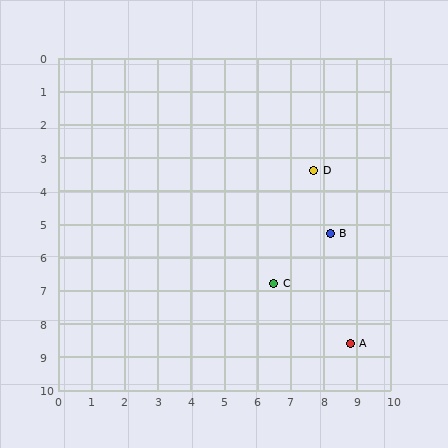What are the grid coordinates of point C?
Point C is at approximately (6.5, 6.8).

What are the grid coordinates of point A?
Point A is at approximately (8.8, 8.6).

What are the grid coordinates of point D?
Point D is at approximately (7.7, 3.4).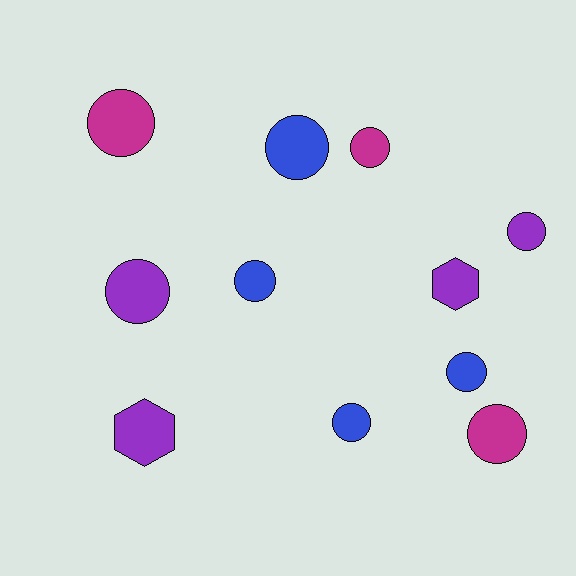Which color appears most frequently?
Purple, with 4 objects.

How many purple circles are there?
There are 2 purple circles.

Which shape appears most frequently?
Circle, with 9 objects.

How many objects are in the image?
There are 11 objects.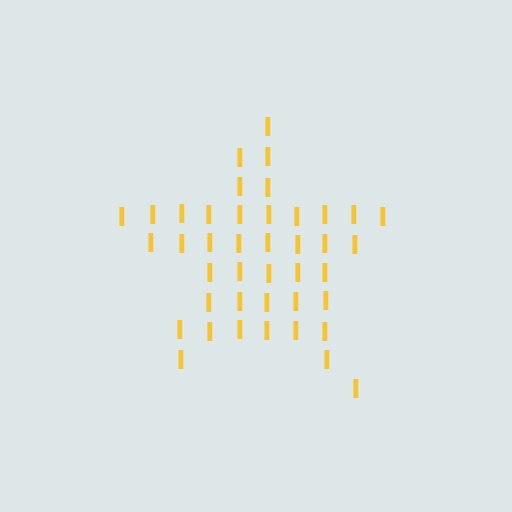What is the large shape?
The large shape is a star.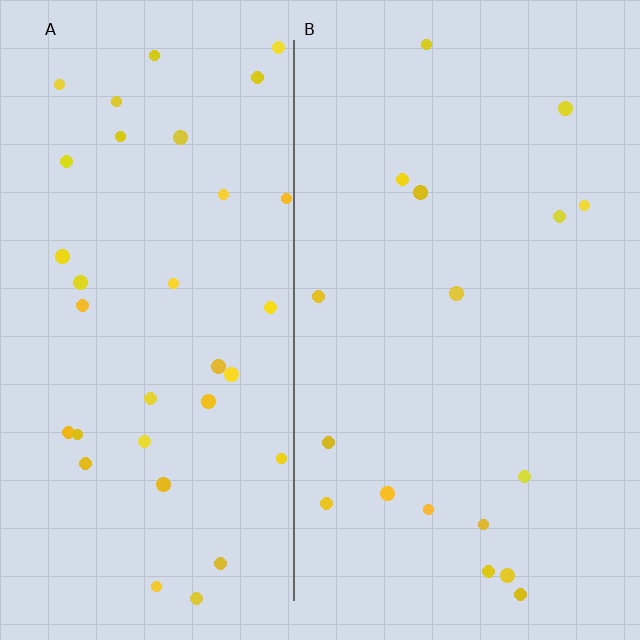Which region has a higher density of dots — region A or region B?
A (the left).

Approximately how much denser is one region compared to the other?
Approximately 2.0× — region A over region B.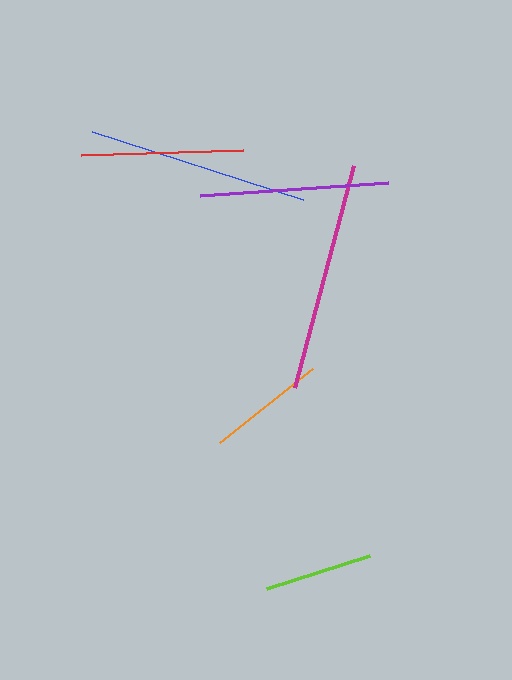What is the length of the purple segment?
The purple segment is approximately 188 pixels long.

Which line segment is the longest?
The magenta line is the longest at approximately 230 pixels.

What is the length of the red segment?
The red segment is approximately 161 pixels long.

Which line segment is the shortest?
The lime line is the shortest at approximately 109 pixels.